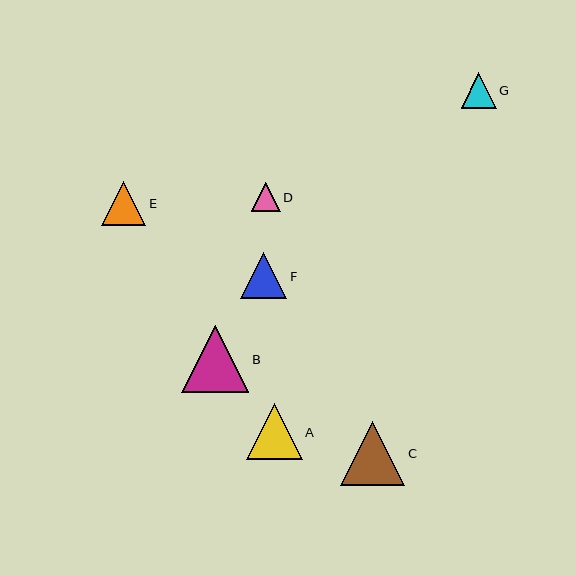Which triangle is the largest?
Triangle B is the largest with a size of approximately 67 pixels.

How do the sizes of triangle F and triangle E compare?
Triangle F and triangle E are approximately the same size.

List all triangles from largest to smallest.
From largest to smallest: B, C, A, F, E, G, D.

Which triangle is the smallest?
Triangle D is the smallest with a size of approximately 29 pixels.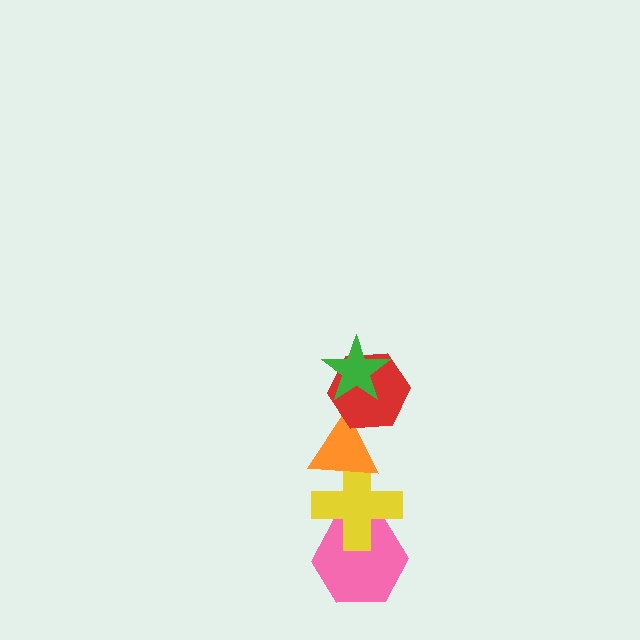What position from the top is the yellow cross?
The yellow cross is 4th from the top.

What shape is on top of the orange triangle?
The red hexagon is on top of the orange triangle.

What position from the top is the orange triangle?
The orange triangle is 3rd from the top.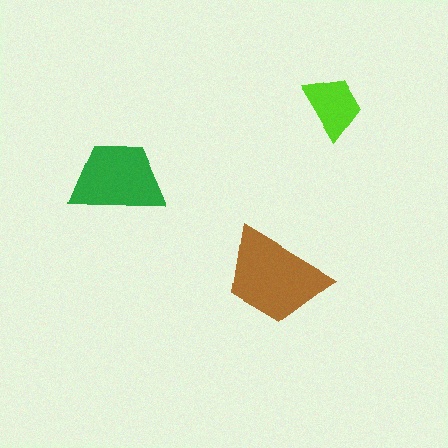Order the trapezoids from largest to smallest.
the brown one, the green one, the lime one.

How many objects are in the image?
There are 3 objects in the image.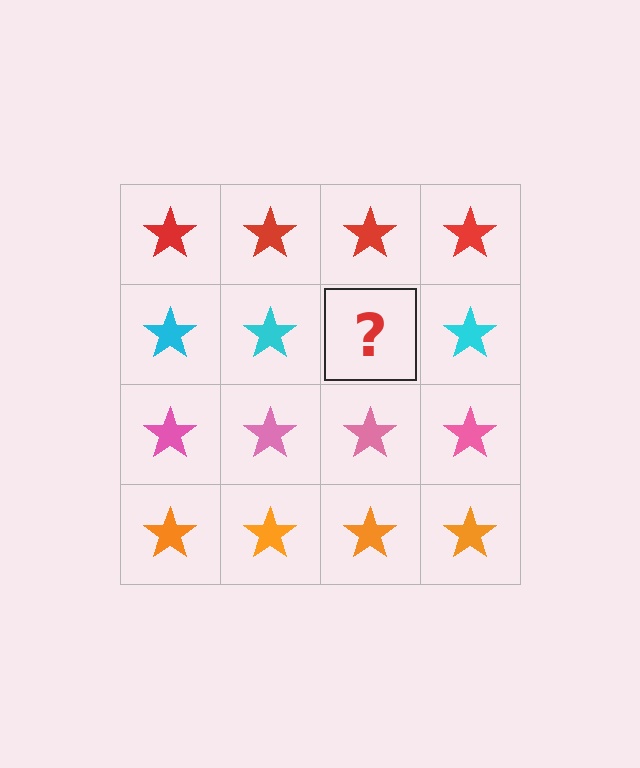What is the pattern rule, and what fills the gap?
The rule is that each row has a consistent color. The gap should be filled with a cyan star.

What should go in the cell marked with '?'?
The missing cell should contain a cyan star.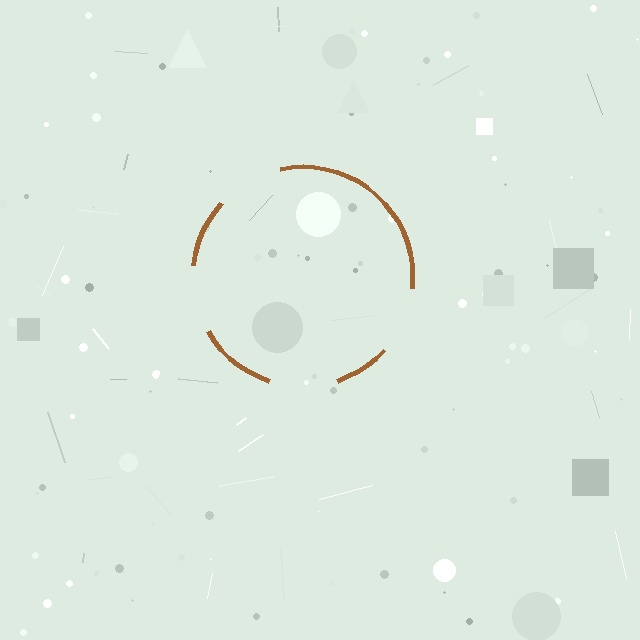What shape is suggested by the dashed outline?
The dashed outline suggests a circle.